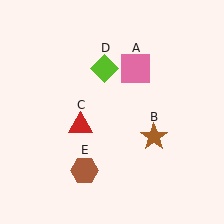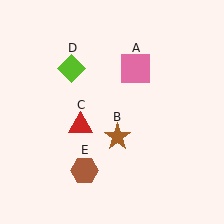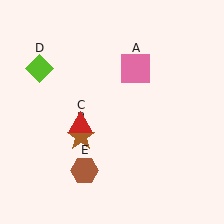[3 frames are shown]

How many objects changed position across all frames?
2 objects changed position: brown star (object B), lime diamond (object D).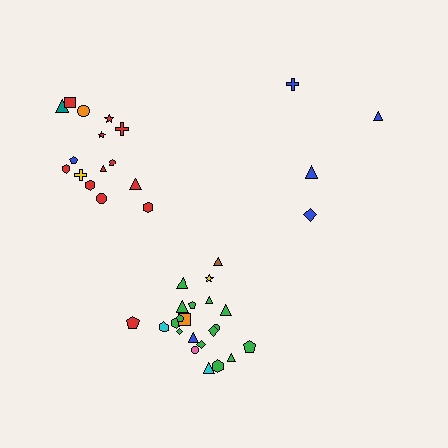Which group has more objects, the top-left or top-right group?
The top-left group.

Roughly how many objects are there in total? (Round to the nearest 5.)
Roughly 40 objects in total.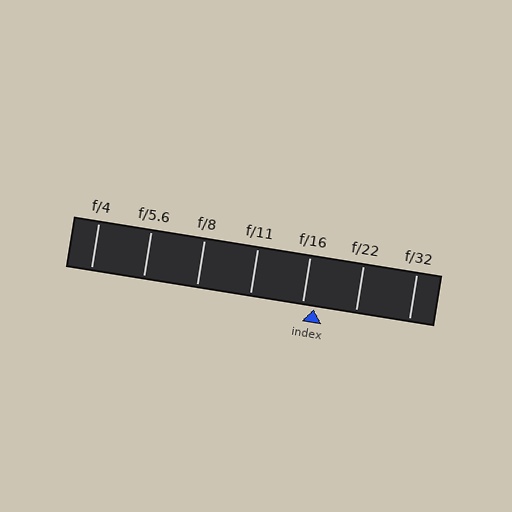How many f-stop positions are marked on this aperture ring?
There are 7 f-stop positions marked.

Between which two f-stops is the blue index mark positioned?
The index mark is between f/16 and f/22.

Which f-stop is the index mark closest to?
The index mark is closest to f/16.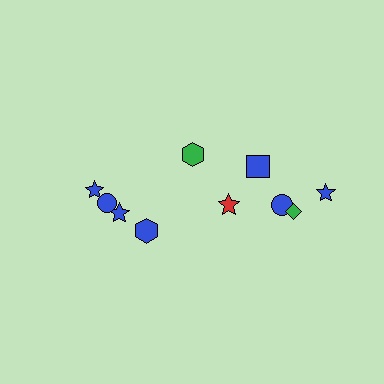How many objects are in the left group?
There are 4 objects.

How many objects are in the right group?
There are 6 objects.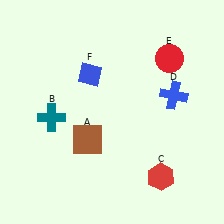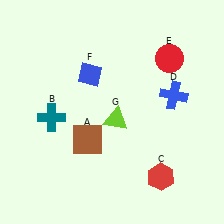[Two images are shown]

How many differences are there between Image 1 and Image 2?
There is 1 difference between the two images.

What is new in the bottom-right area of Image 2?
A lime triangle (G) was added in the bottom-right area of Image 2.